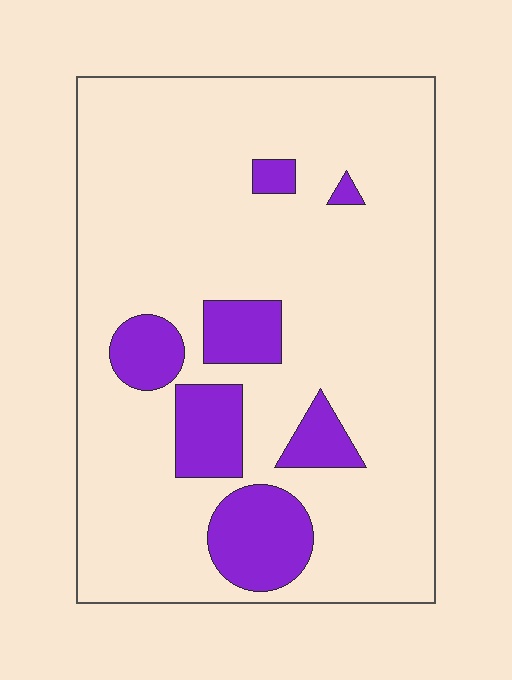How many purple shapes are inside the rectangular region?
7.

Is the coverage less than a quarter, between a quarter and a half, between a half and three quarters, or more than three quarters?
Less than a quarter.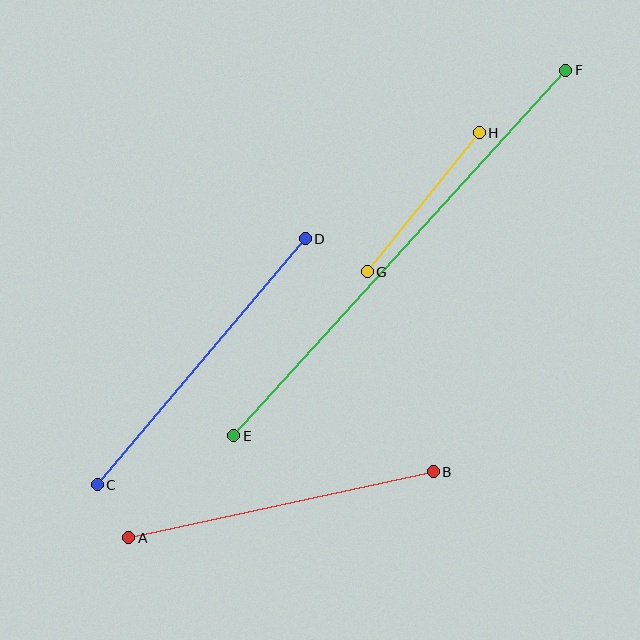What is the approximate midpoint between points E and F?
The midpoint is at approximately (400, 253) pixels.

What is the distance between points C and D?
The distance is approximately 322 pixels.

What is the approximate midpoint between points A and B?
The midpoint is at approximately (281, 505) pixels.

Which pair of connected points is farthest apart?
Points E and F are farthest apart.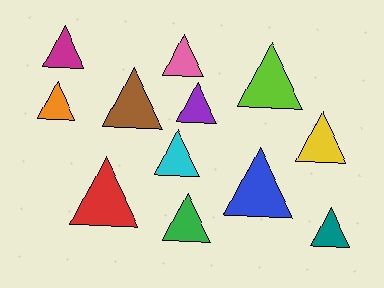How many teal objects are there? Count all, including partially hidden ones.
There is 1 teal object.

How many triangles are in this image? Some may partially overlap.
There are 12 triangles.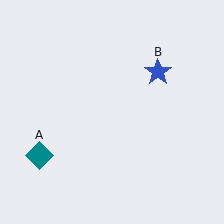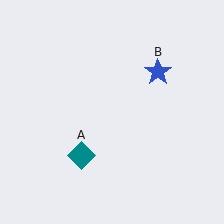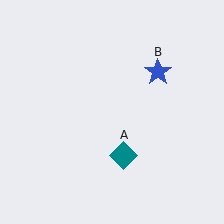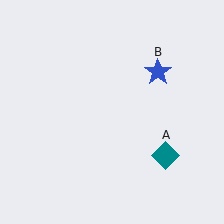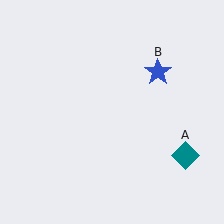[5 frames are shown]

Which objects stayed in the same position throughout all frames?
Blue star (object B) remained stationary.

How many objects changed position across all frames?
1 object changed position: teal diamond (object A).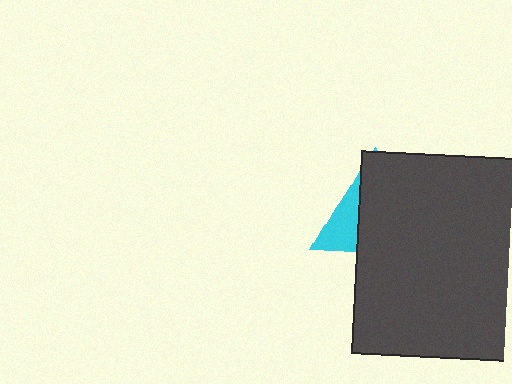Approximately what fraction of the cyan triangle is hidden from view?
Roughly 70% of the cyan triangle is hidden behind the dark gray rectangle.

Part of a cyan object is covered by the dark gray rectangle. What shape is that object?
It is a triangle.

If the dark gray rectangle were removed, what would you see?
You would see the complete cyan triangle.